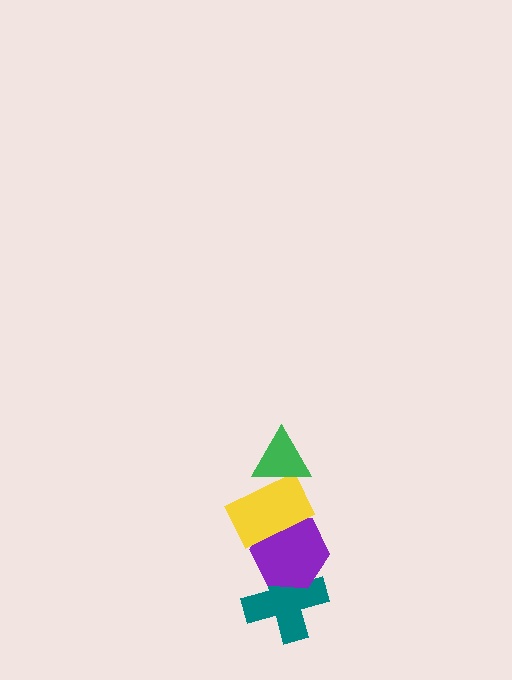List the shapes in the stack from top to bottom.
From top to bottom: the green triangle, the yellow rectangle, the purple hexagon, the teal cross.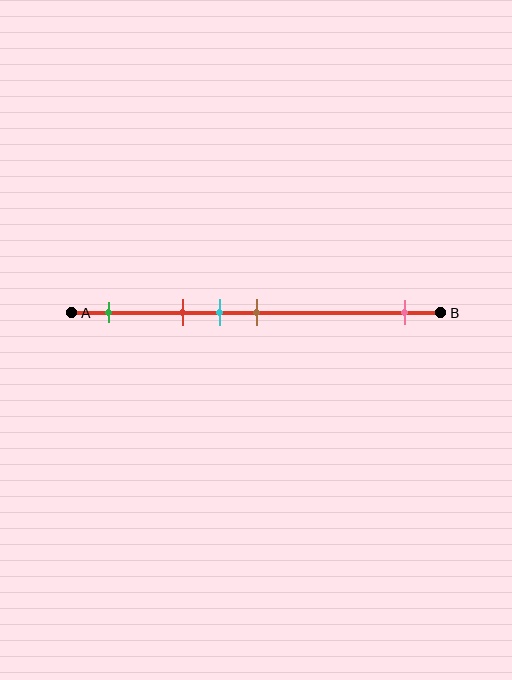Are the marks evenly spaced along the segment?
No, the marks are not evenly spaced.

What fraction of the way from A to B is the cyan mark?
The cyan mark is approximately 40% (0.4) of the way from A to B.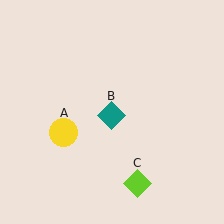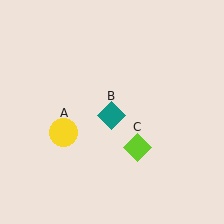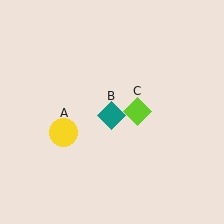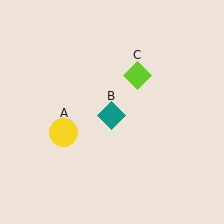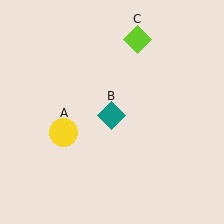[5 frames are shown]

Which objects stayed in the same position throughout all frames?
Yellow circle (object A) and teal diamond (object B) remained stationary.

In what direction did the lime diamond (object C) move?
The lime diamond (object C) moved up.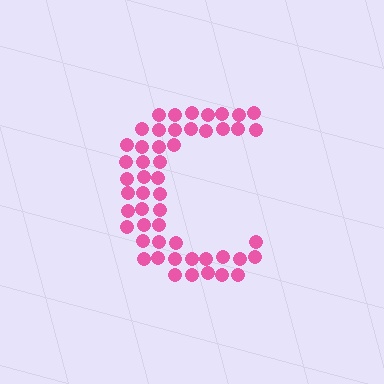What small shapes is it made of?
It is made of small circles.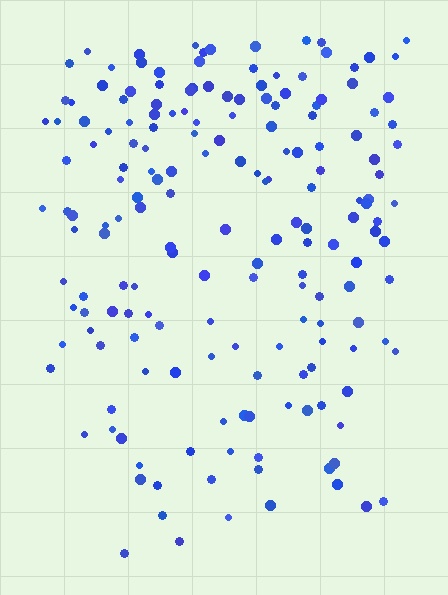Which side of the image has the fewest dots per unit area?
The bottom.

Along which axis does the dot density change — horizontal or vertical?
Vertical.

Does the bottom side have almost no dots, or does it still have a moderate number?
Still a moderate number, just noticeably fewer than the top.